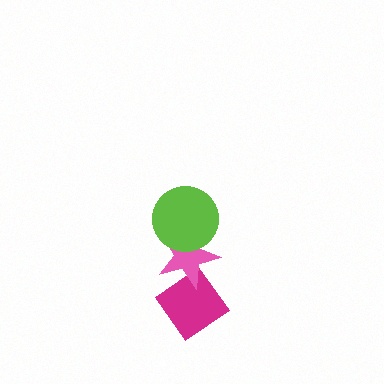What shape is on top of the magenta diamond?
The pink star is on top of the magenta diamond.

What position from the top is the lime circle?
The lime circle is 1st from the top.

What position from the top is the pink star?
The pink star is 2nd from the top.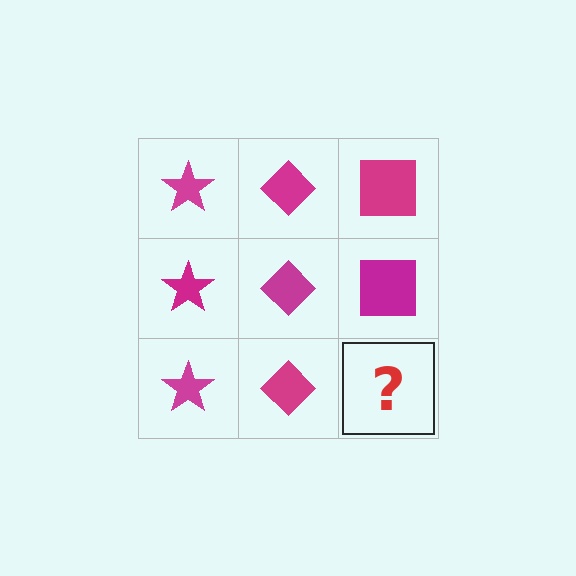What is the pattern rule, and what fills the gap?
The rule is that each column has a consistent shape. The gap should be filled with a magenta square.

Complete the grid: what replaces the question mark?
The question mark should be replaced with a magenta square.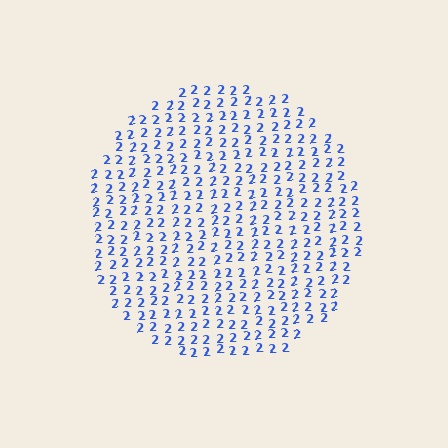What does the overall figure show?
The overall figure shows a circle.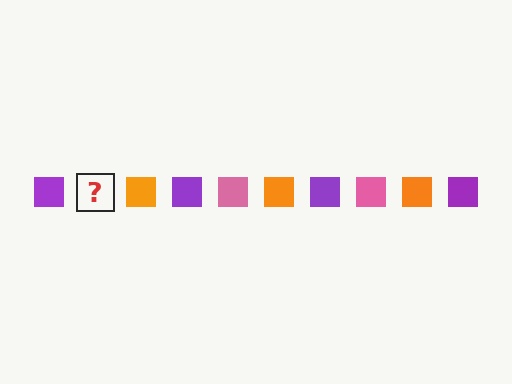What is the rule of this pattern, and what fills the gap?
The rule is that the pattern cycles through purple, pink, orange squares. The gap should be filled with a pink square.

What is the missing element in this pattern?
The missing element is a pink square.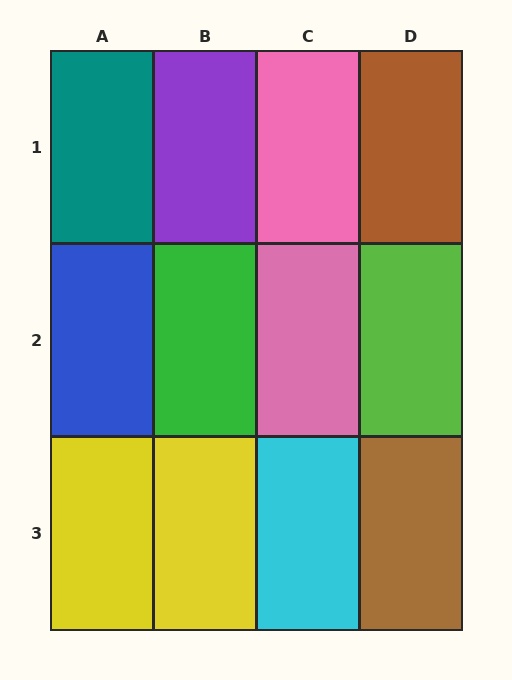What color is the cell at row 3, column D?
Brown.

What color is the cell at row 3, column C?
Cyan.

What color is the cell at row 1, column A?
Teal.